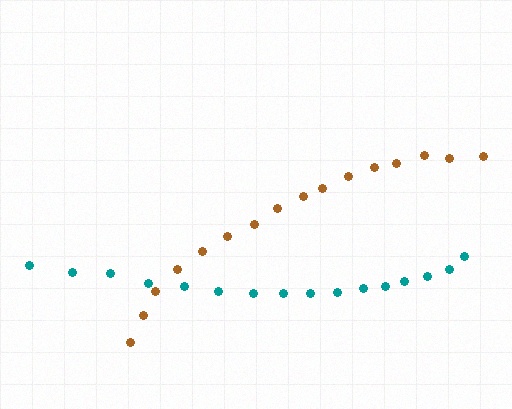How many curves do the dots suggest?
There are 2 distinct paths.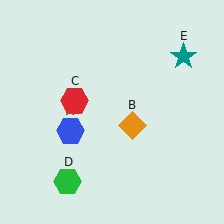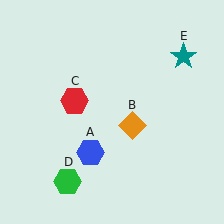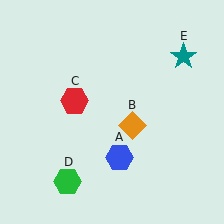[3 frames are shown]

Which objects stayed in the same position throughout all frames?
Orange diamond (object B) and red hexagon (object C) and green hexagon (object D) and teal star (object E) remained stationary.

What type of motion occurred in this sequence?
The blue hexagon (object A) rotated counterclockwise around the center of the scene.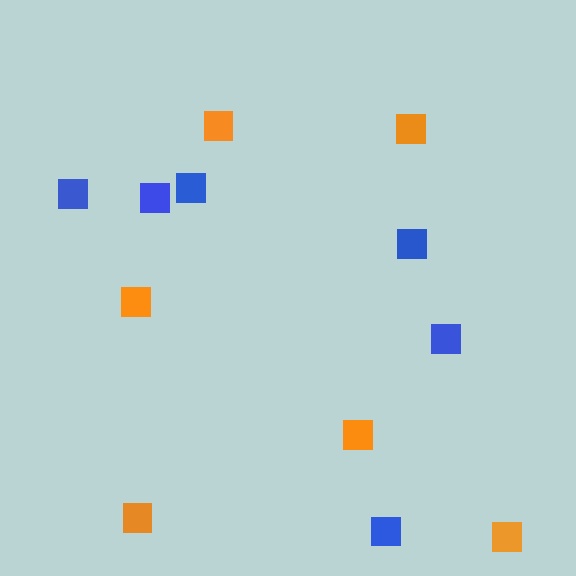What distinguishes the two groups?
There are 2 groups: one group of blue squares (6) and one group of orange squares (6).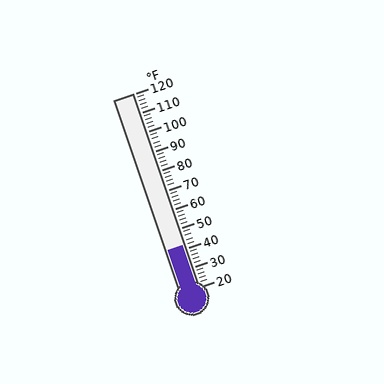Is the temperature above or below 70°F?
The temperature is below 70°F.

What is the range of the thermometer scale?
The thermometer scale ranges from 20°F to 120°F.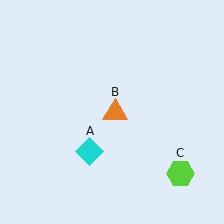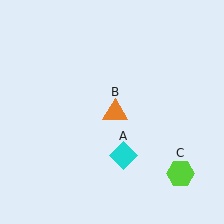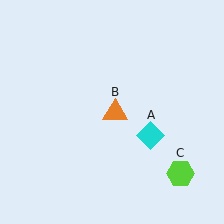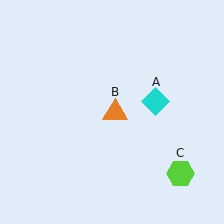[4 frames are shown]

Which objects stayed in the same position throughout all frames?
Orange triangle (object B) and lime hexagon (object C) remained stationary.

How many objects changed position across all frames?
1 object changed position: cyan diamond (object A).